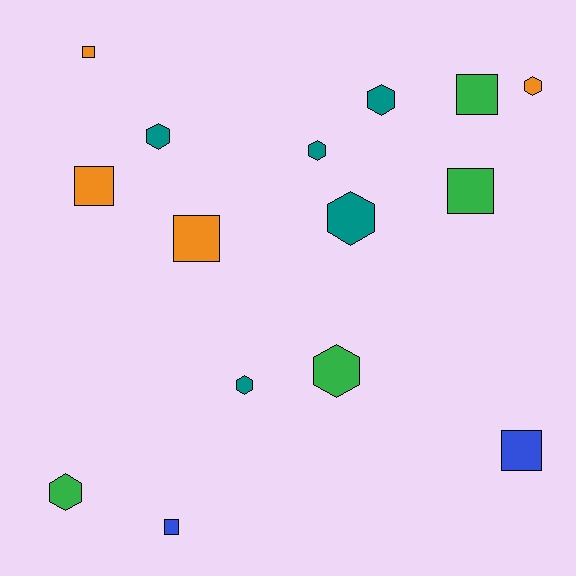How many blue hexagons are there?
There are no blue hexagons.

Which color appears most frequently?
Teal, with 5 objects.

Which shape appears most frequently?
Hexagon, with 8 objects.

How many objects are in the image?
There are 15 objects.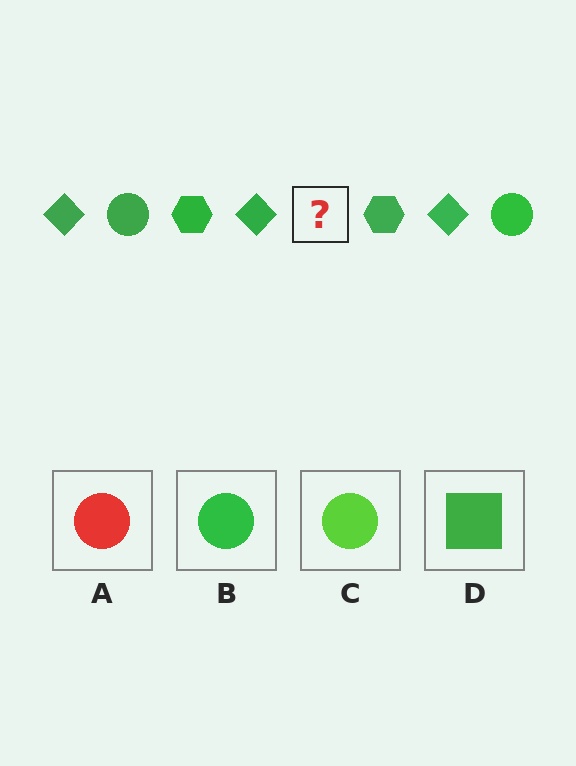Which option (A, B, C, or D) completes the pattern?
B.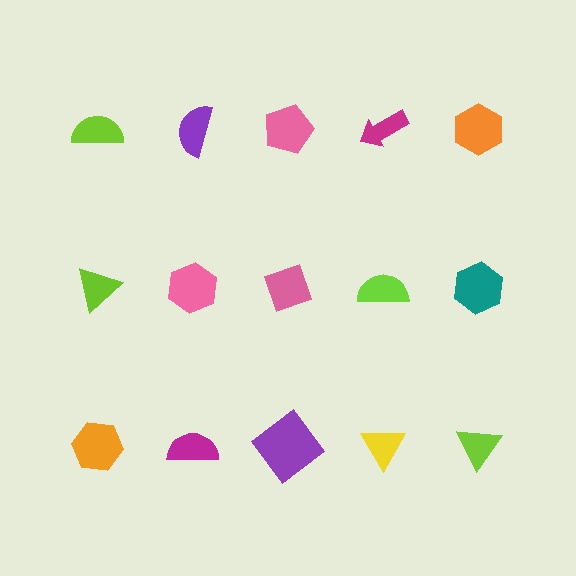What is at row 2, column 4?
A lime semicircle.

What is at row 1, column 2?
A purple semicircle.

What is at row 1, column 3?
A pink pentagon.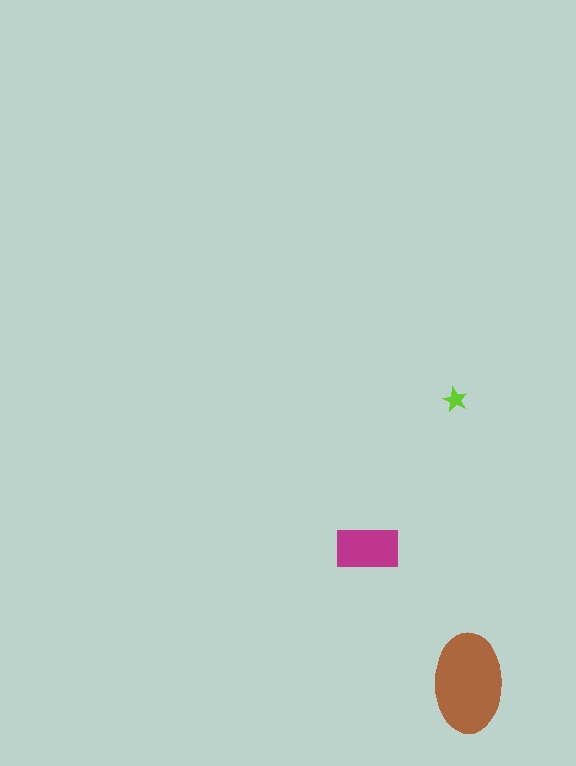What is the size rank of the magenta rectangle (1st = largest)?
2nd.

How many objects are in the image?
There are 3 objects in the image.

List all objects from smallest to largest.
The lime star, the magenta rectangle, the brown ellipse.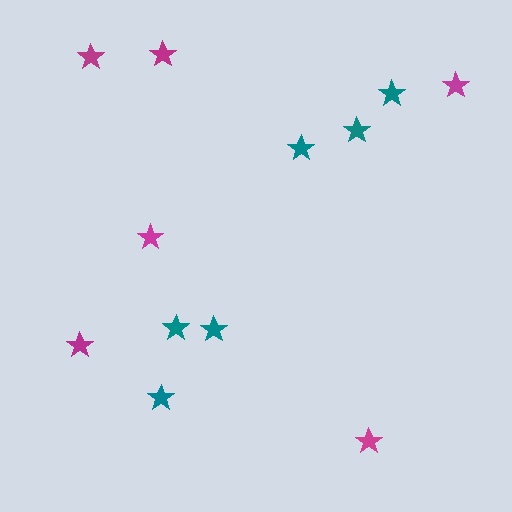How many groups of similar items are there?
There are 2 groups: one group of magenta stars (6) and one group of teal stars (6).